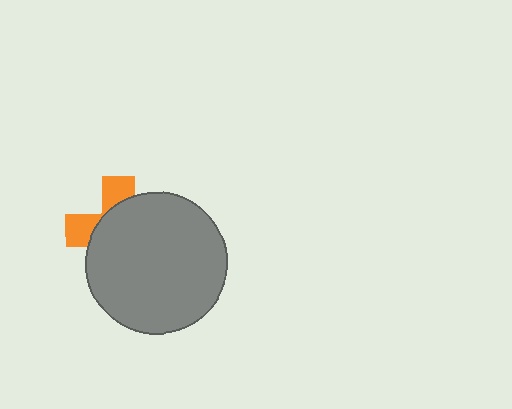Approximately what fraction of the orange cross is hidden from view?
Roughly 69% of the orange cross is hidden behind the gray circle.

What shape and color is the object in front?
The object in front is a gray circle.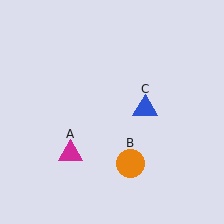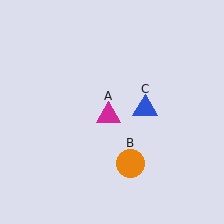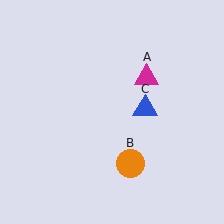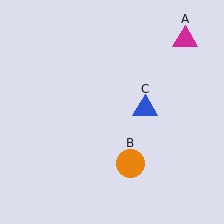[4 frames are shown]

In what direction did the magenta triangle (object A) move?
The magenta triangle (object A) moved up and to the right.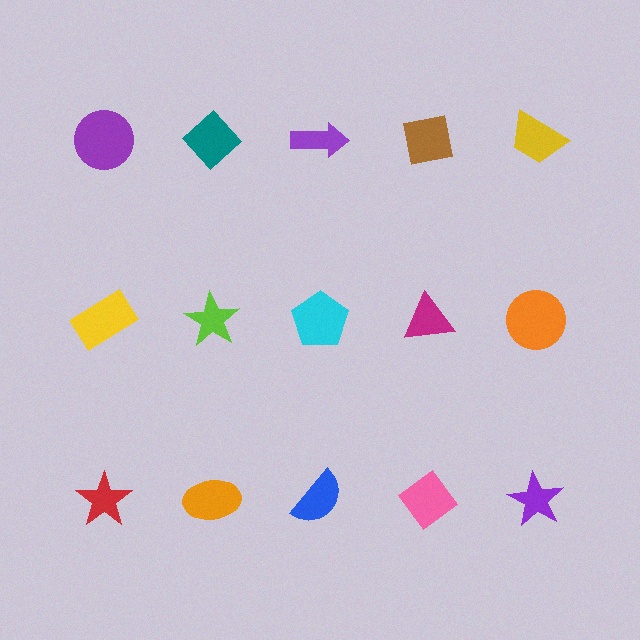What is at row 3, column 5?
A purple star.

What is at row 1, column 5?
A yellow trapezoid.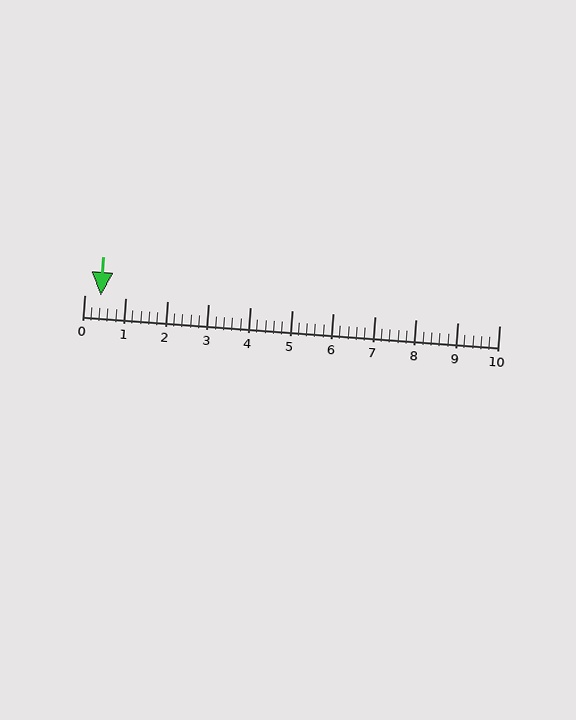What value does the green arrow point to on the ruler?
The green arrow points to approximately 0.4.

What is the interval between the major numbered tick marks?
The major tick marks are spaced 1 units apart.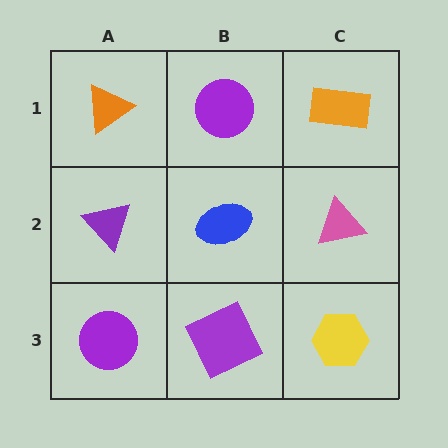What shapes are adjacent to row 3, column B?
A blue ellipse (row 2, column B), a purple circle (row 3, column A), a yellow hexagon (row 3, column C).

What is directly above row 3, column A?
A purple triangle.